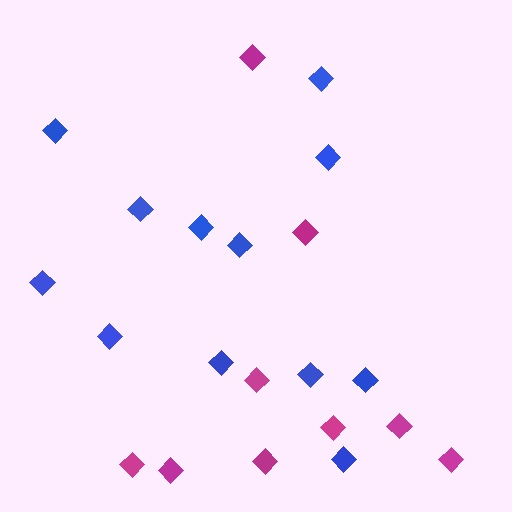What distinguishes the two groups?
There are 2 groups: one group of blue diamonds (12) and one group of magenta diamonds (9).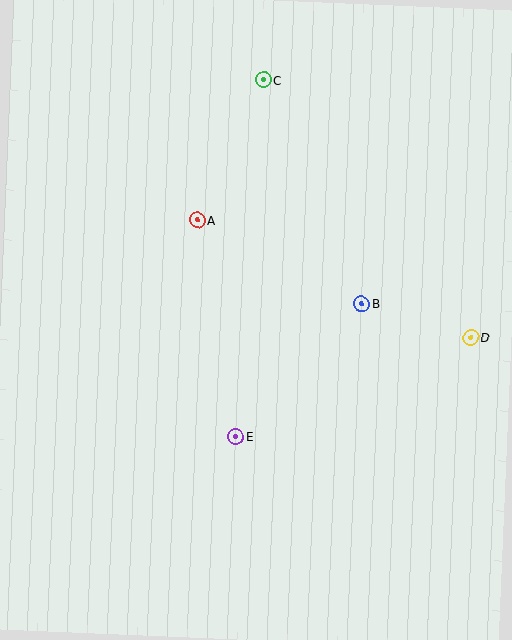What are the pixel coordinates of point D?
Point D is at (471, 337).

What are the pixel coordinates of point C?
Point C is at (264, 80).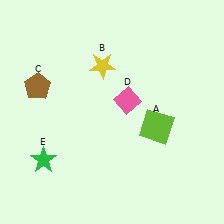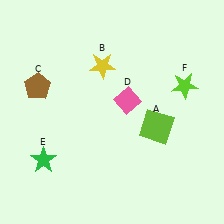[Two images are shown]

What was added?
A lime star (F) was added in Image 2.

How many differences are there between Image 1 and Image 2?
There is 1 difference between the two images.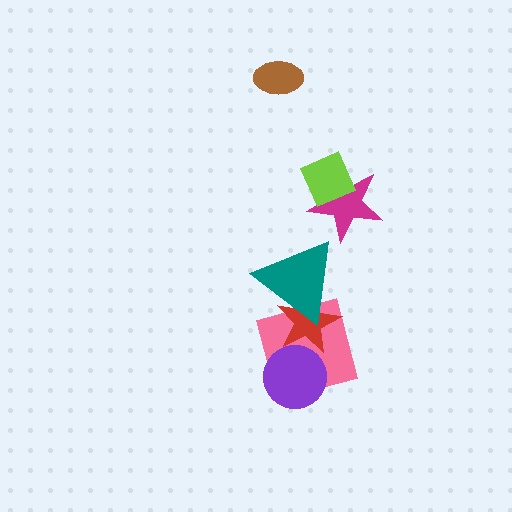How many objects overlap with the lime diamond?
1 object overlaps with the lime diamond.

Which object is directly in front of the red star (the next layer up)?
The purple circle is directly in front of the red star.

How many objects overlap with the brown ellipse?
0 objects overlap with the brown ellipse.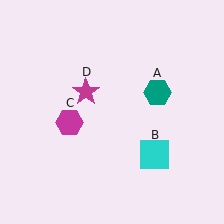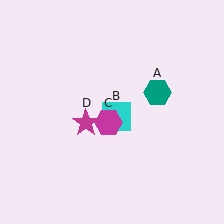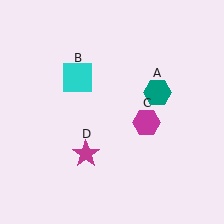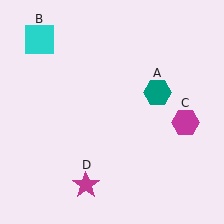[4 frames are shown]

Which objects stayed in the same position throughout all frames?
Teal hexagon (object A) remained stationary.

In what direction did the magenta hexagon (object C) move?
The magenta hexagon (object C) moved right.